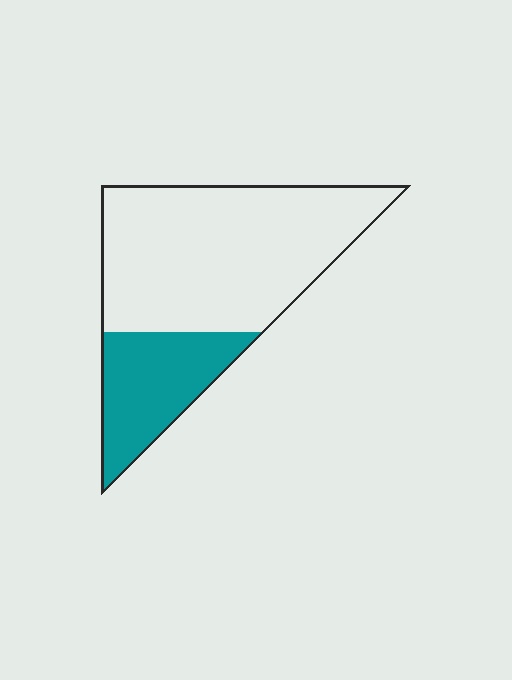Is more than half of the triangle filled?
No.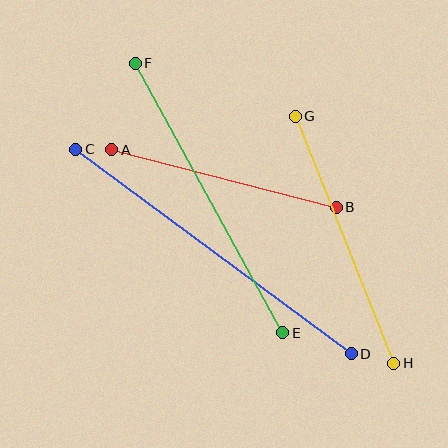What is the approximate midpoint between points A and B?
The midpoint is at approximately (224, 179) pixels.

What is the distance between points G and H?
The distance is approximately 266 pixels.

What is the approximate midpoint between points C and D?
The midpoint is at approximately (214, 251) pixels.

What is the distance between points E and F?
The distance is approximately 307 pixels.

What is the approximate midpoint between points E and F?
The midpoint is at approximately (209, 198) pixels.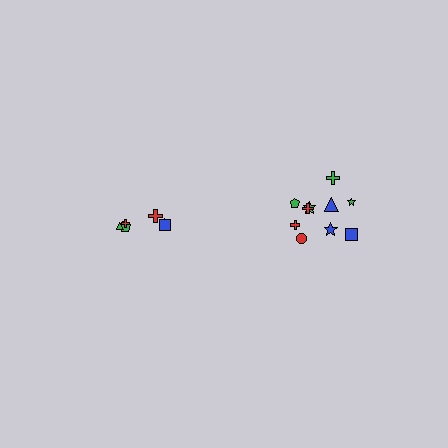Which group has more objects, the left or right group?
The right group.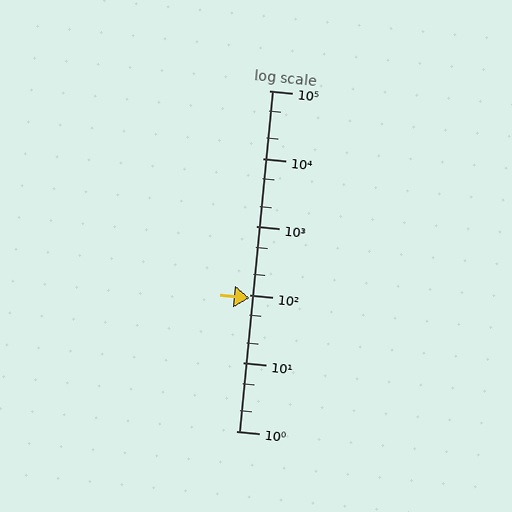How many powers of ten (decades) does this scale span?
The scale spans 5 decades, from 1 to 100000.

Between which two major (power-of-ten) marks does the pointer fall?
The pointer is between 10 and 100.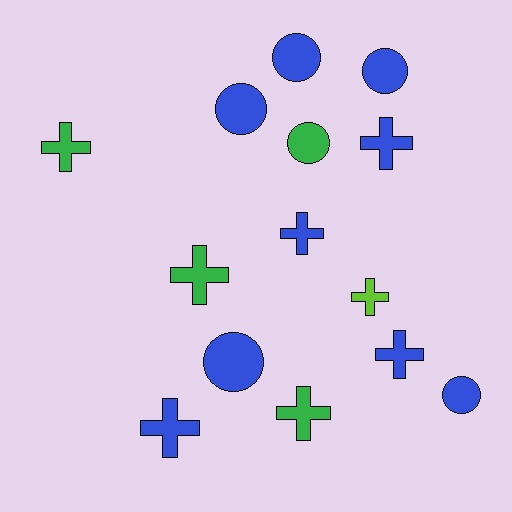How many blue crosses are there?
There are 4 blue crosses.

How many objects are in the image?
There are 14 objects.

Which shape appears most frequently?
Cross, with 8 objects.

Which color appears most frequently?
Blue, with 9 objects.